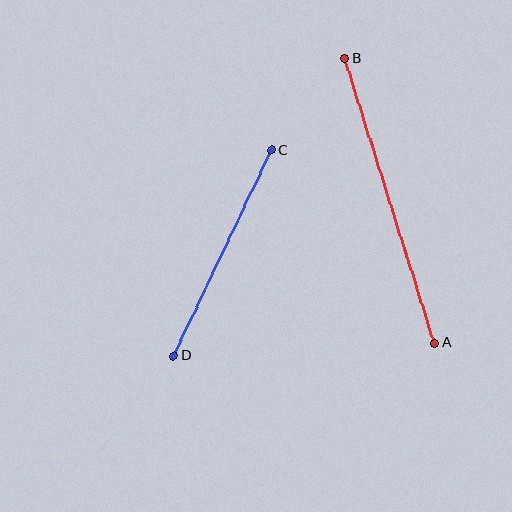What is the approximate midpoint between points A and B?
The midpoint is at approximately (390, 201) pixels.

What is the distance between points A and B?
The distance is approximately 298 pixels.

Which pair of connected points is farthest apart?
Points A and B are farthest apart.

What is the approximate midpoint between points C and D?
The midpoint is at approximately (223, 253) pixels.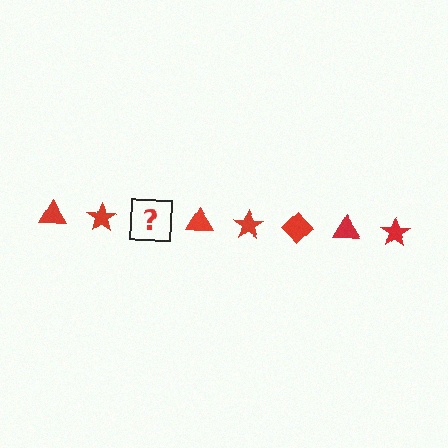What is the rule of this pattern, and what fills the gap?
The rule is that the pattern cycles through triangle, star, diamond shapes in red. The gap should be filled with a red diamond.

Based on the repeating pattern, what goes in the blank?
The blank should be a red diamond.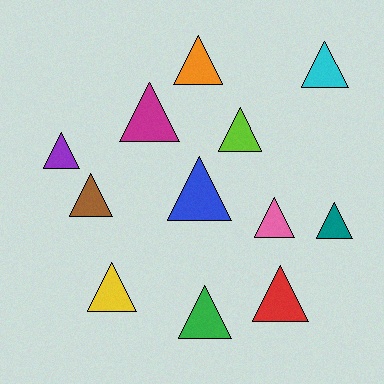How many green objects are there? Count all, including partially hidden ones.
There is 1 green object.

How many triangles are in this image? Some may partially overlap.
There are 12 triangles.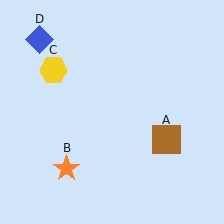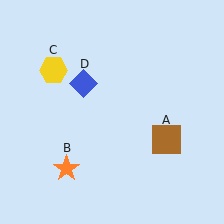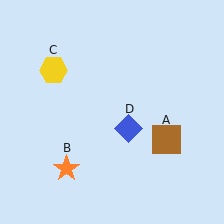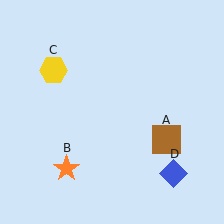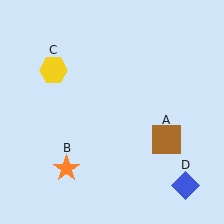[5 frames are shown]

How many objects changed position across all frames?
1 object changed position: blue diamond (object D).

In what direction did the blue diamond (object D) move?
The blue diamond (object D) moved down and to the right.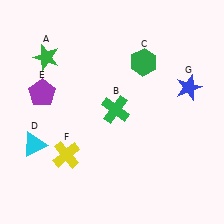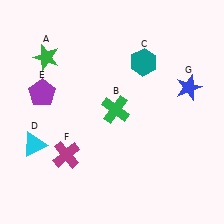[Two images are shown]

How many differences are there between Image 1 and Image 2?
There are 2 differences between the two images.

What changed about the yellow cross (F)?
In Image 1, F is yellow. In Image 2, it changed to magenta.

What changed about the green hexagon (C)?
In Image 1, C is green. In Image 2, it changed to teal.